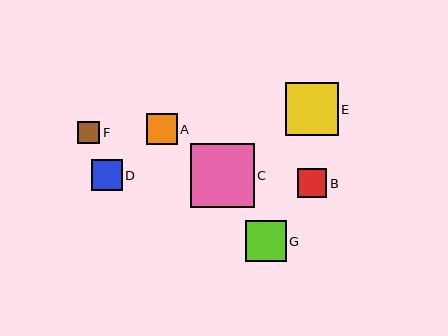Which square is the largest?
Square C is the largest with a size of approximately 64 pixels.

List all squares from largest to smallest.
From largest to smallest: C, E, G, D, A, B, F.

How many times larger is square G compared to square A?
Square G is approximately 1.3 times the size of square A.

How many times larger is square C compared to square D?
Square C is approximately 2.0 times the size of square D.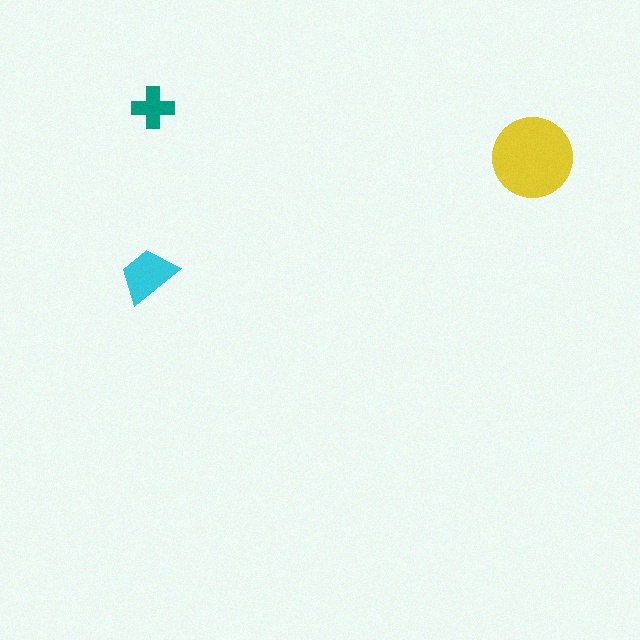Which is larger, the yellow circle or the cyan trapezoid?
The yellow circle.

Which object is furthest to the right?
The yellow circle is rightmost.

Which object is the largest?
The yellow circle.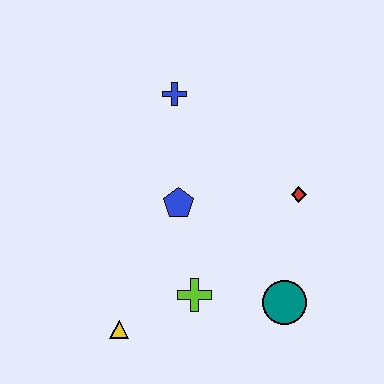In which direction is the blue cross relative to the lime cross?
The blue cross is above the lime cross.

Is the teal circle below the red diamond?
Yes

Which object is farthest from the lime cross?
The blue cross is farthest from the lime cross.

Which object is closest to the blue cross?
The blue pentagon is closest to the blue cross.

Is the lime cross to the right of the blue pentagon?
Yes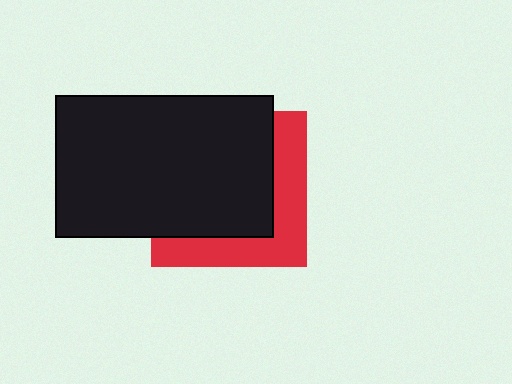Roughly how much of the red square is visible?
A small part of it is visible (roughly 37%).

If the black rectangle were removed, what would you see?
You would see the complete red square.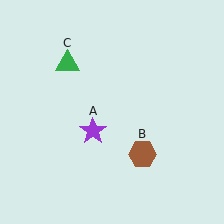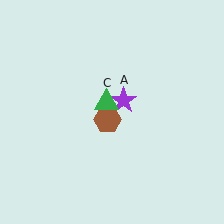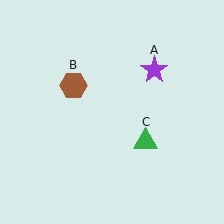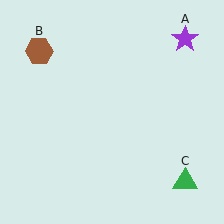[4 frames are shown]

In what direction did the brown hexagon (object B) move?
The brown hexagon (object B) moved up and to the left.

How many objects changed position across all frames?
3 objects changed position: purple star (object A), brown hexagon (object B), green triangle (object C).